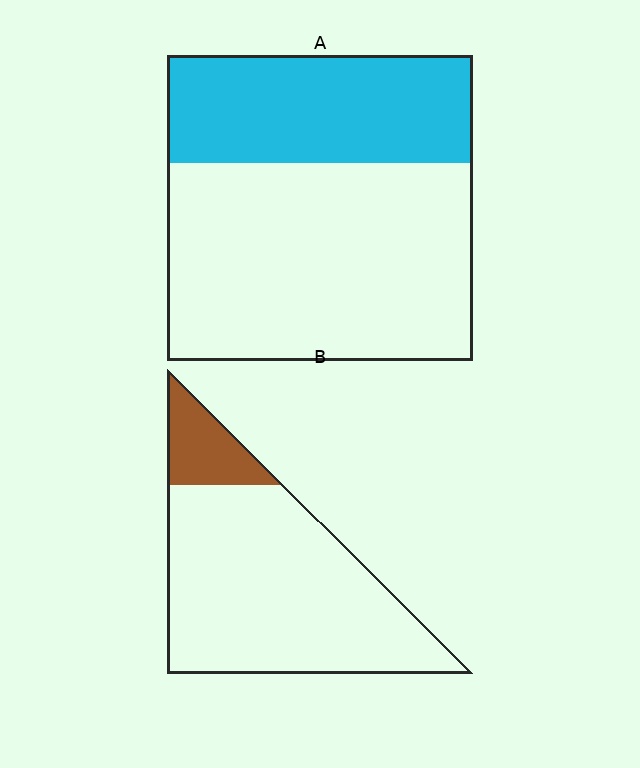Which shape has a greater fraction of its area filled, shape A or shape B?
Shape A.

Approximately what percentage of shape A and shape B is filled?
A is approximately 35% and B is approximately 15%.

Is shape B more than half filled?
No.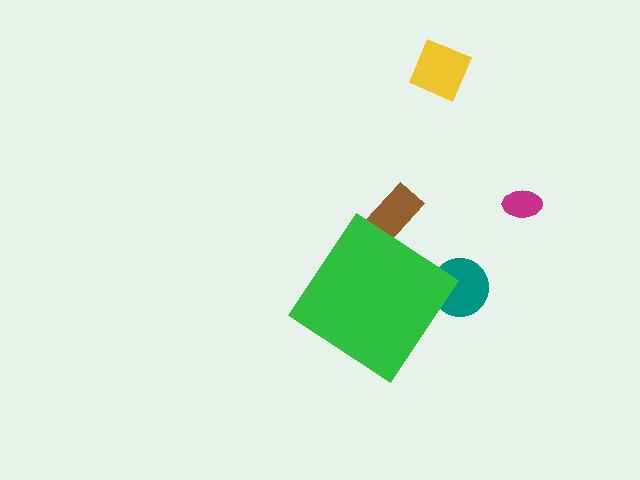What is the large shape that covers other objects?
A green diamond.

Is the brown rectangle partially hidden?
Yes, the brown rectangle is partially hidden behind the green diamond.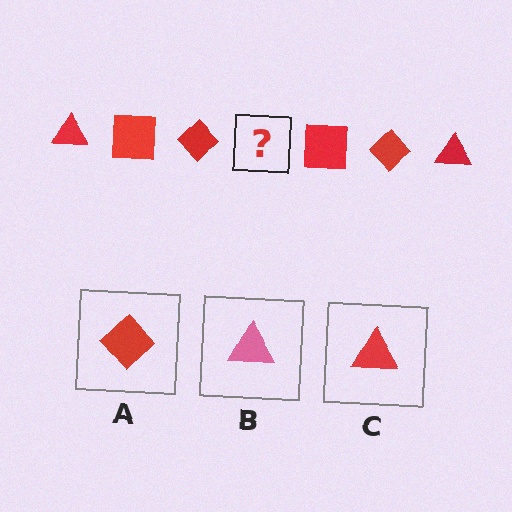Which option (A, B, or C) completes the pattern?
C.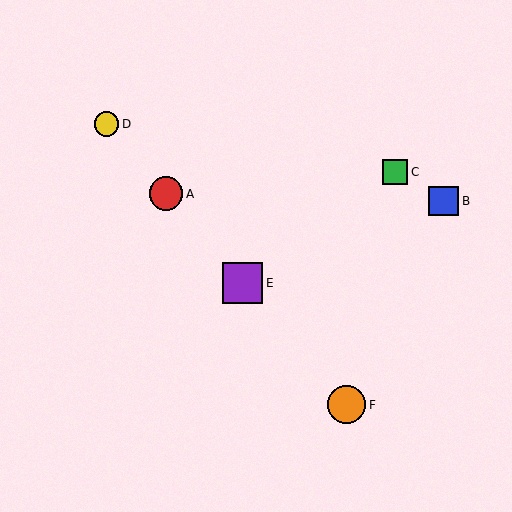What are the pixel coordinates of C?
Object C is at (395, 172).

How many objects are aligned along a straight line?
4 objects (A, D, E, F) are aligned along a straight line.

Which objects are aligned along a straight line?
Objects A, D, E, F are aligned along a straight line.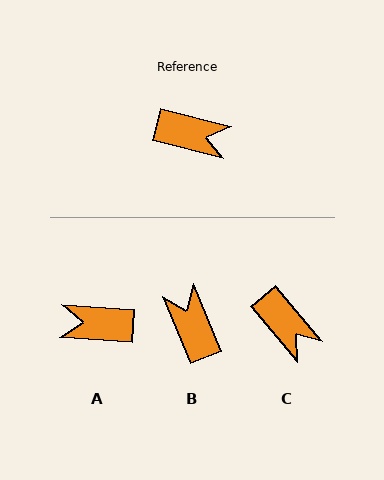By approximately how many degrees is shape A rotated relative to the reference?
Approximately 170 degrees clockwise.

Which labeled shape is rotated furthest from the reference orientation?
A, about 170 degrees away.